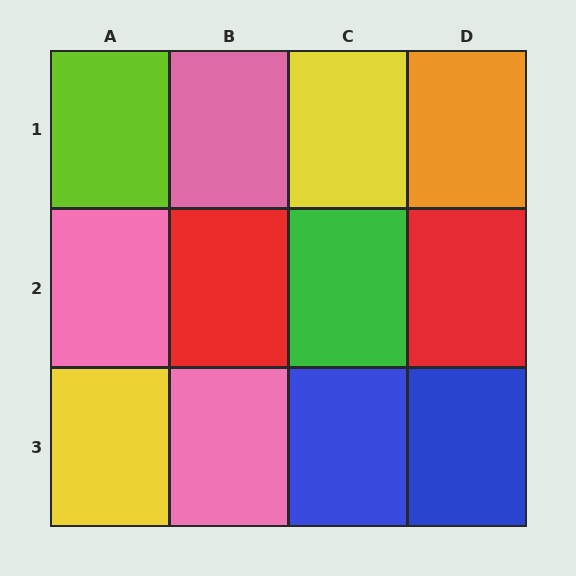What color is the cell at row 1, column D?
Orange.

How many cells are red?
2 cells are red.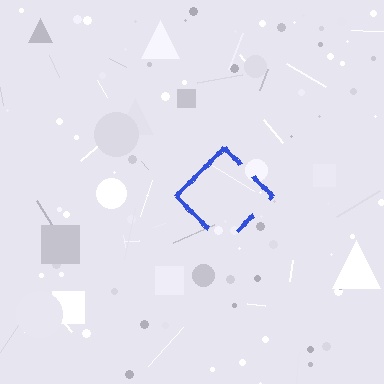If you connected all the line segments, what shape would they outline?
They would outline a diamond.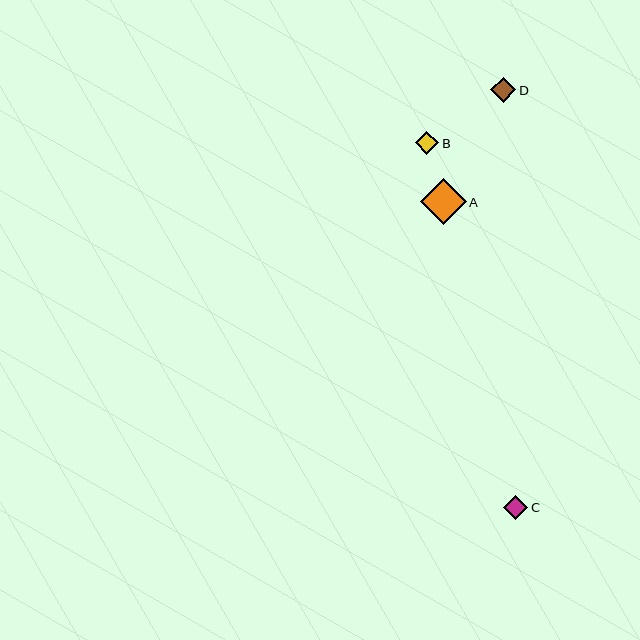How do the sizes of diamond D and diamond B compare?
Diamond D and diamond B are approximately the same size.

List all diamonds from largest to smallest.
From largest to smallest: A, D, C, B.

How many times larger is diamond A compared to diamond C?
Diamond A is approximately 1.9 times the size of diamond C.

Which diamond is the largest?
Diamond A is the largest with a size of approximately 46 pixels.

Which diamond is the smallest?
Diamond B is the smallest with a size of approximately 23 pixels.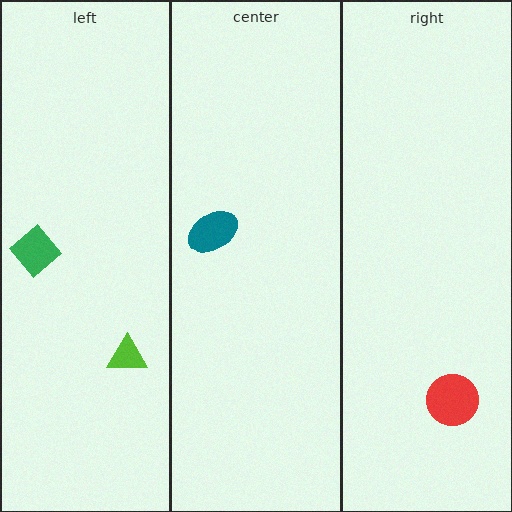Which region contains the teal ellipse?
The center region.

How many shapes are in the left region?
2.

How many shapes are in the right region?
1.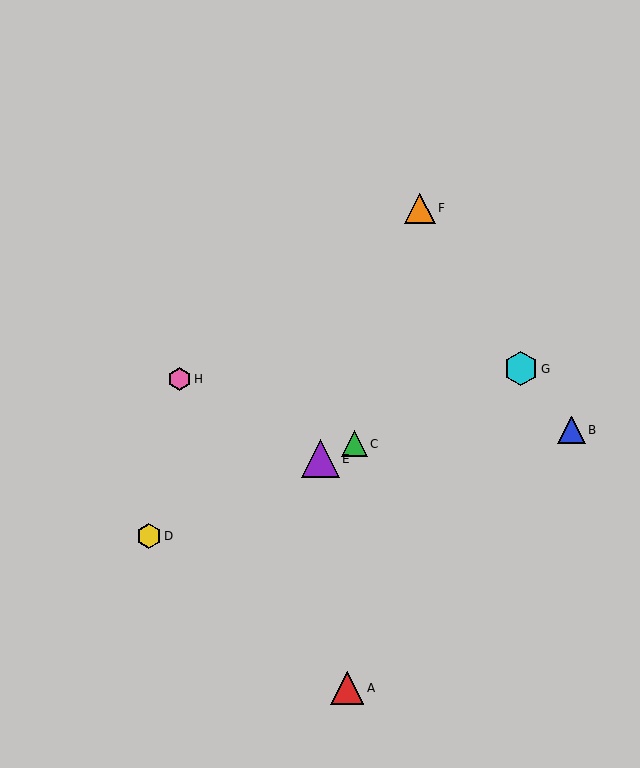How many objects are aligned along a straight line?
4 objects (C, D, E, G) are aligned along a straight line.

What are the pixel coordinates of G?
Object G is at (521, 369).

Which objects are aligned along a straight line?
Objects C, D, E, G are aligned along a straight line.